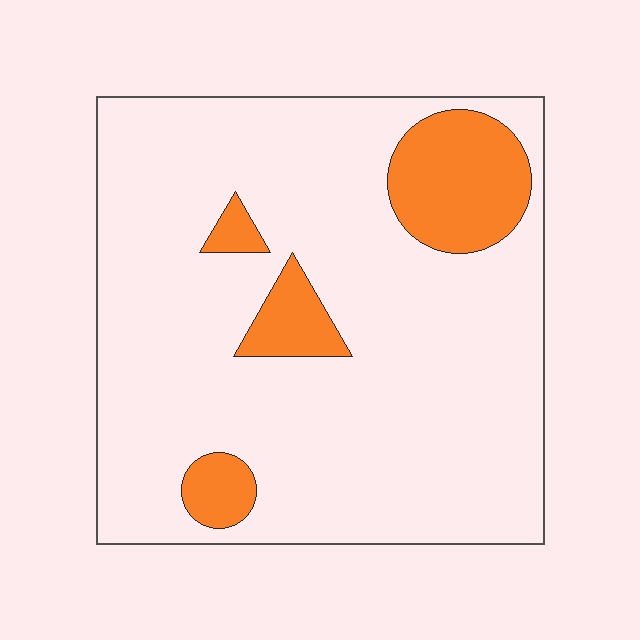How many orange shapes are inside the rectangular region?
4.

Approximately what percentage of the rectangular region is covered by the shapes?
Approximately 15%.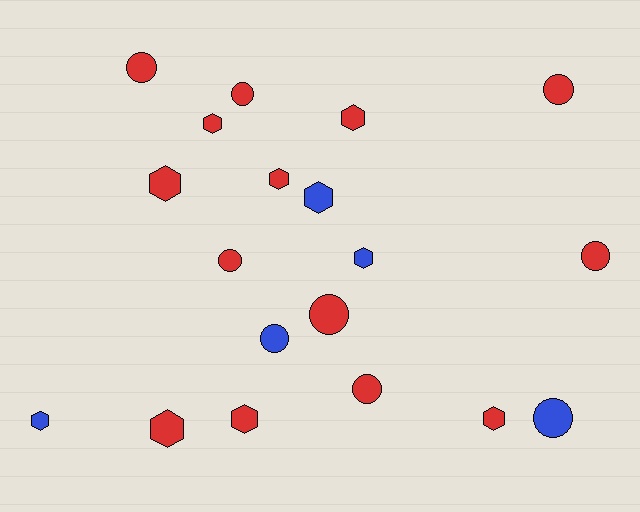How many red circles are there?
There are 7 red circles.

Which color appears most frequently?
Red, with 14 objects.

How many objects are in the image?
There are 19 objects.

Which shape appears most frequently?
Hexagon, with 10 objects.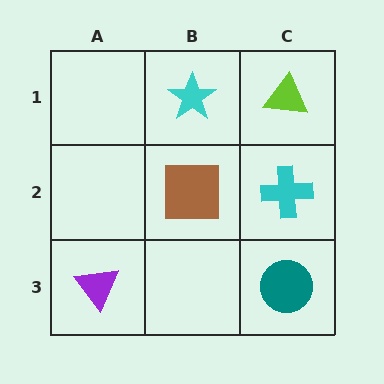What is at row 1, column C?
A lime triangle.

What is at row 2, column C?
A cyan cross.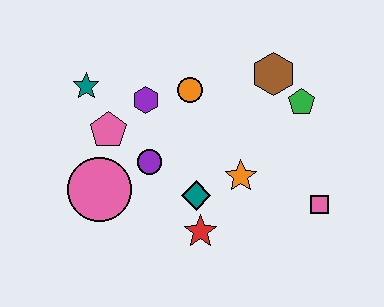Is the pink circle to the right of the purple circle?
No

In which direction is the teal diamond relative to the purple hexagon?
The teal diamond is below the purple hexagon.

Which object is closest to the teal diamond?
The red star is closest to the teal diamond.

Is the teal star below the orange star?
No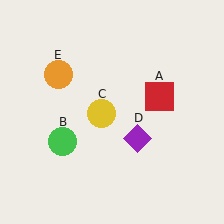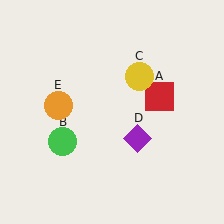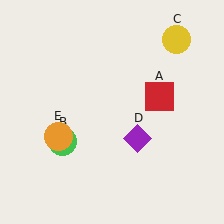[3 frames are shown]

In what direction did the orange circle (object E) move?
The orange circle (object E) moved down.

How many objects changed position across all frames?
2 objects changed position: yellow circle (object C), orange circle (object E).